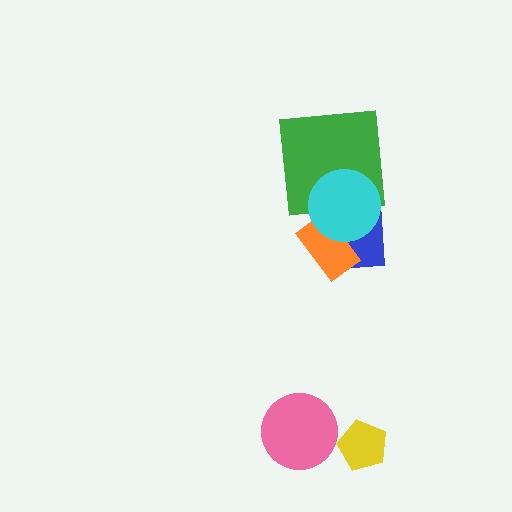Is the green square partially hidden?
Yes, it is partially covered by another shape.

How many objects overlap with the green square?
2 objects overlap with the green square.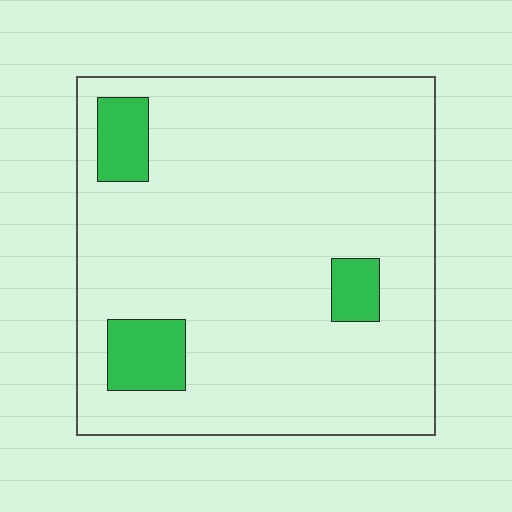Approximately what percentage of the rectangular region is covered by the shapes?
Approximately 10%.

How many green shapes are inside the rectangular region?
3.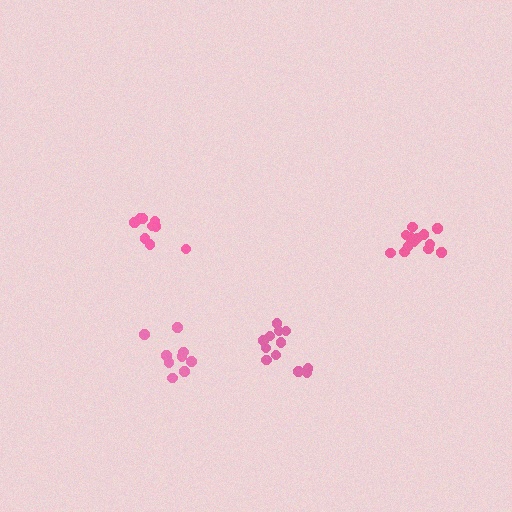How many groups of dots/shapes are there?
There are 4 groups.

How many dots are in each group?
Group 1: 9 dots, Group 2: 9 dots, Group 3: 12 dots, Group 4: 13 dots (43 total).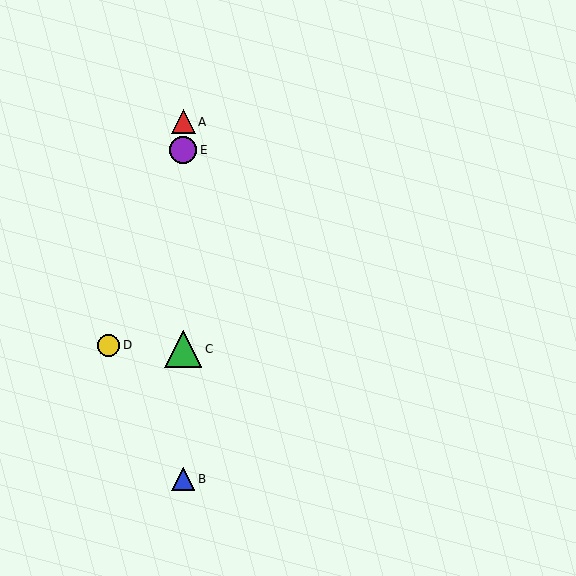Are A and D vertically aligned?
No, A is at x≈183 and D is at x≈109.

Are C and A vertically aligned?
Yes, both are at x≈183.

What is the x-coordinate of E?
Object E is at x≈183.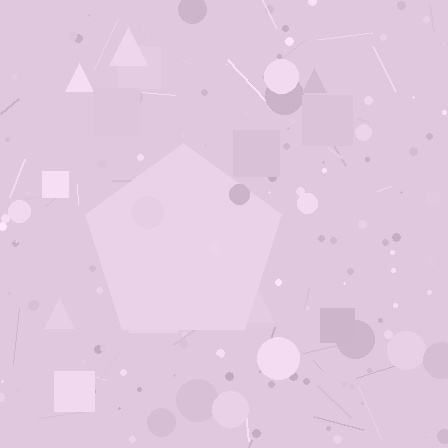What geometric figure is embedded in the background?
A pentagon is embedded in the background.